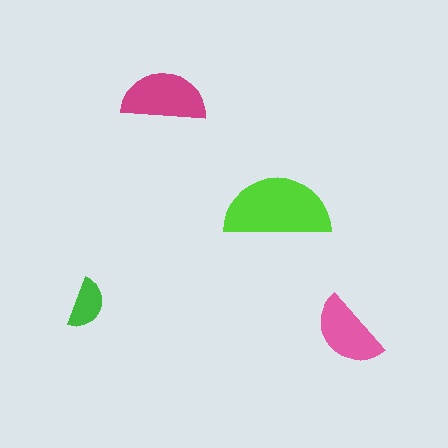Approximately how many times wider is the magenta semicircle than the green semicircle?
About 1.5 times wider.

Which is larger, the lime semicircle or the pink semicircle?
The lime one.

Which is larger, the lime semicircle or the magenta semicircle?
The lime one.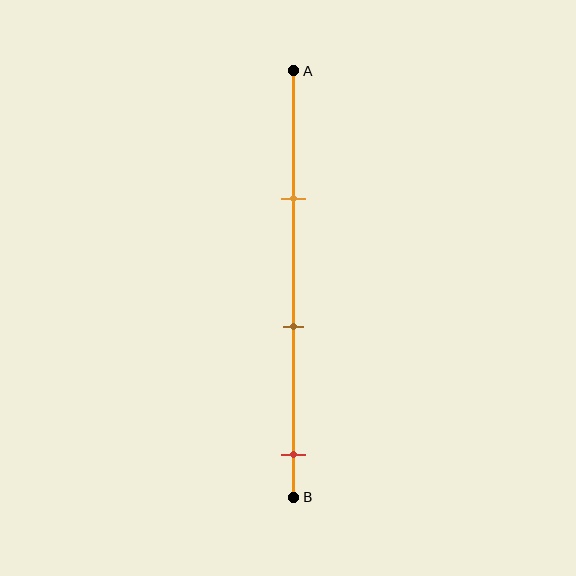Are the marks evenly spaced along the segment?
Yes, the marks are approximately evenly spaced.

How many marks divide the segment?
There are 3 marks dividing the segment.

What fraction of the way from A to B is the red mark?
The red mark is approximately 90% (0.9) of the way from A to B.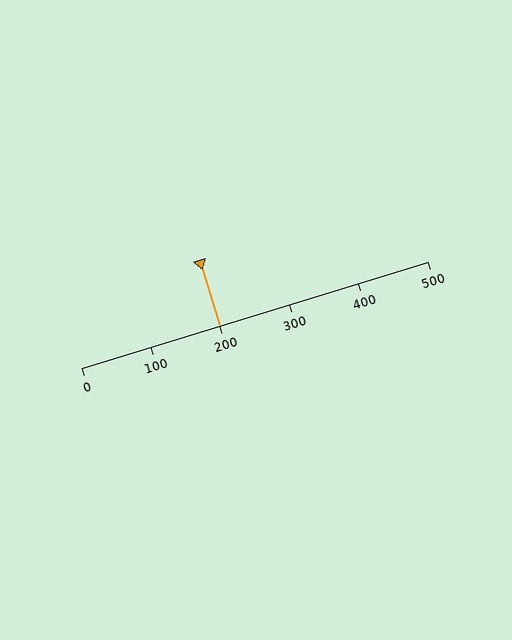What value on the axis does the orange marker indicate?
The marker indicates approximately 200.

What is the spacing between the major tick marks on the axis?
The major ticks are spaced 100 apart.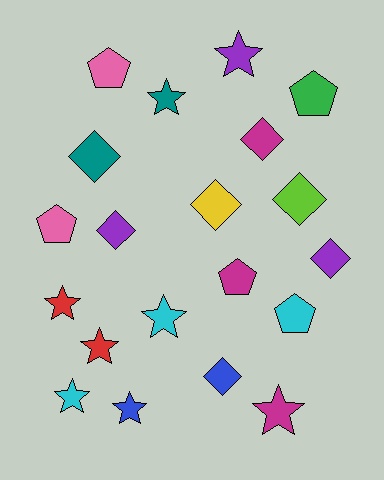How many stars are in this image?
There are 8 stars.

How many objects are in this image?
There are 20 objects.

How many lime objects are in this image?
There is 1 lime object.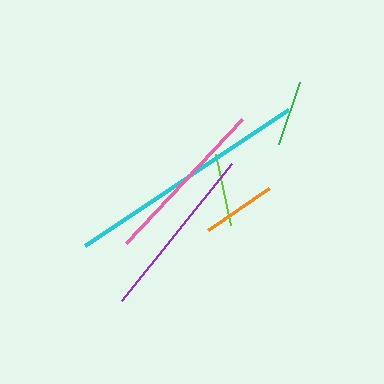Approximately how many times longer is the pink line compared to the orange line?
The pink line is approximately 2.3 times the length of the orange line.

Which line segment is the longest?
The cyan line is the longest at approximately 245 pixels.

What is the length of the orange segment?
The orange segment is approximately 74 pixels long.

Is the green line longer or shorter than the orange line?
The orange line is longer than the green line.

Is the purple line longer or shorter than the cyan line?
The cyan line is longer than the purple line.